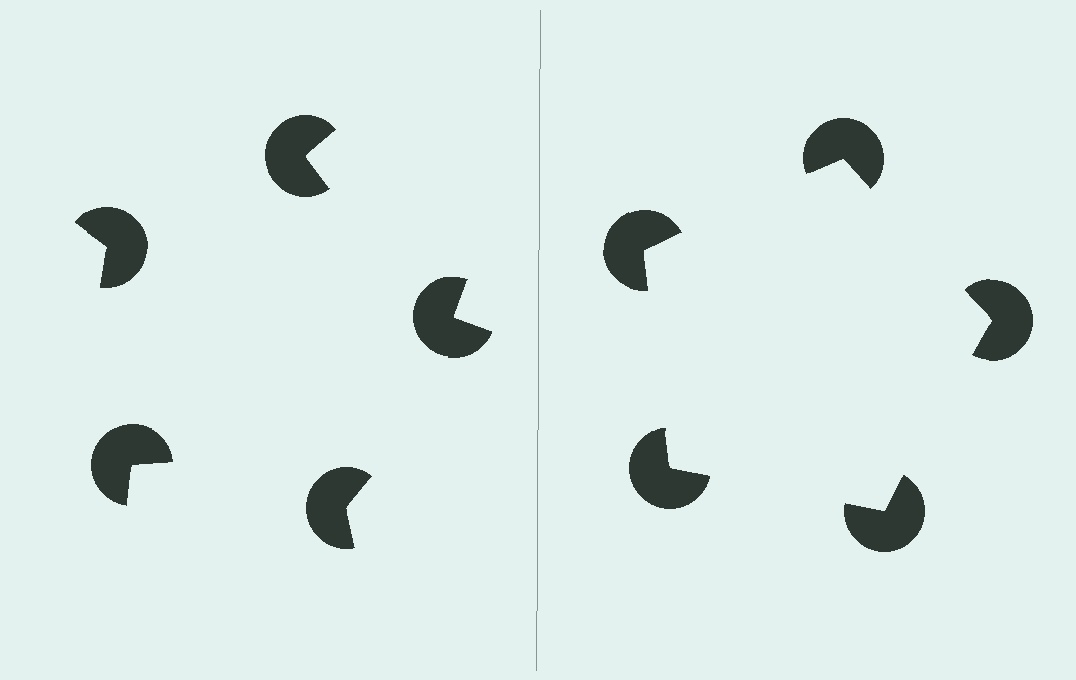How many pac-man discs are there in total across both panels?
10 — 5 on each side.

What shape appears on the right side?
An illusory pentagon.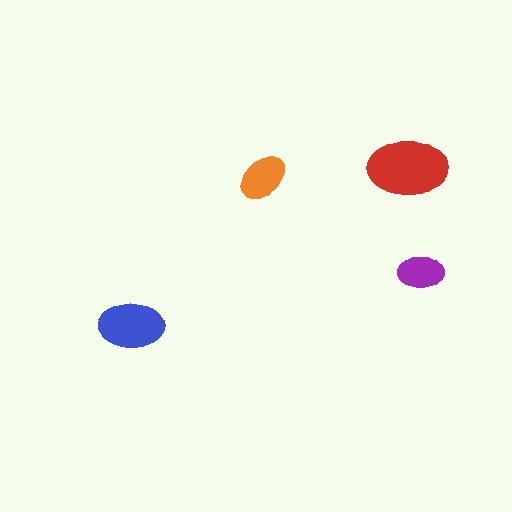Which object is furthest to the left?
The blue ellipse is leftmost.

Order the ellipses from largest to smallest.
the red one, the blue one, the orange one, the purple one.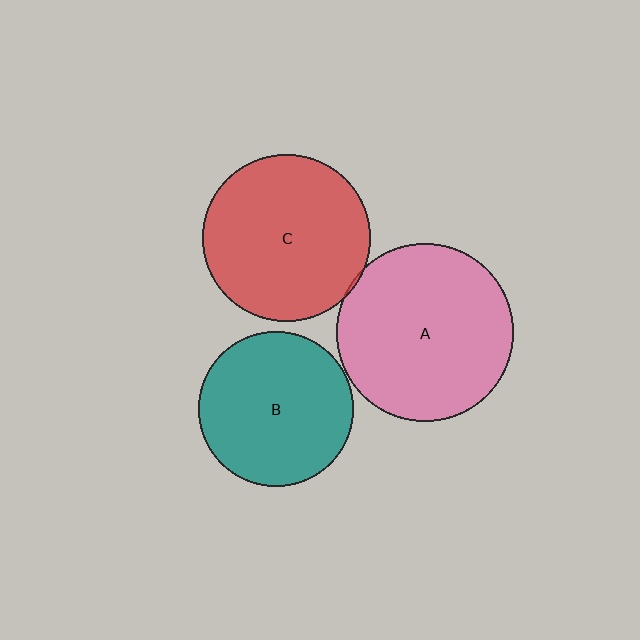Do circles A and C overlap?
Yes.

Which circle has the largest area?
Circle A (pink).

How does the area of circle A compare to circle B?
Approximately 1.3 times.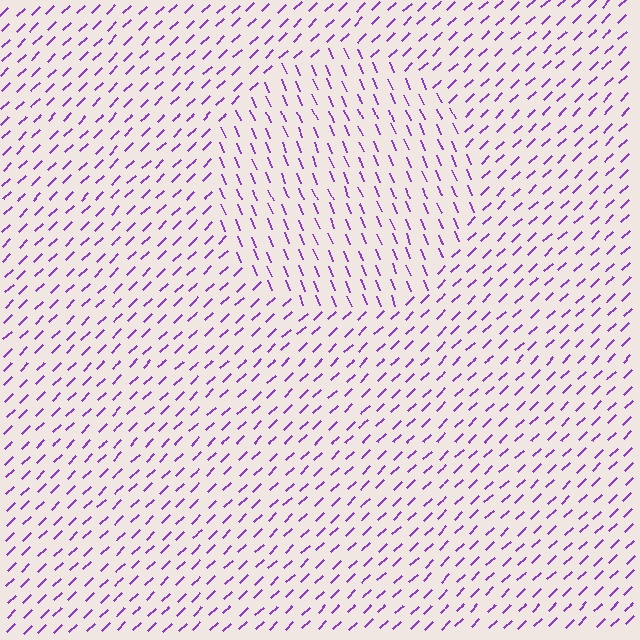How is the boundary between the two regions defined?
The boundary is defined purely by a change in line orientation (approximately 69 degrees difference). All lines are the same color and thickness.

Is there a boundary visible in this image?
Yes, there is a texture boundary formed by a change in line orientation.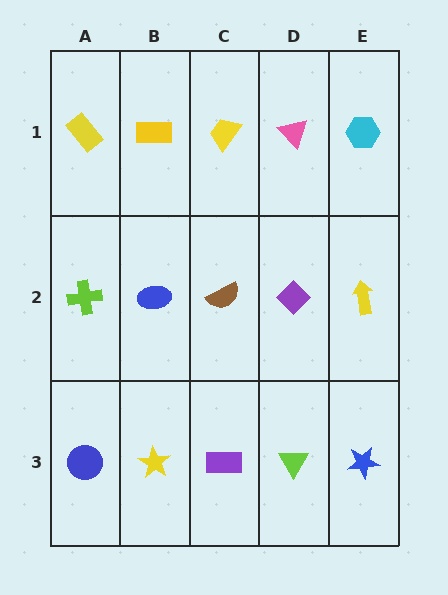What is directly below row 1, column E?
A yellow arrow.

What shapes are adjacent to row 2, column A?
A yellow rectangle (row 1, column A), a blue circle (row 3, column A), a blue ellipse (row 2, column B).